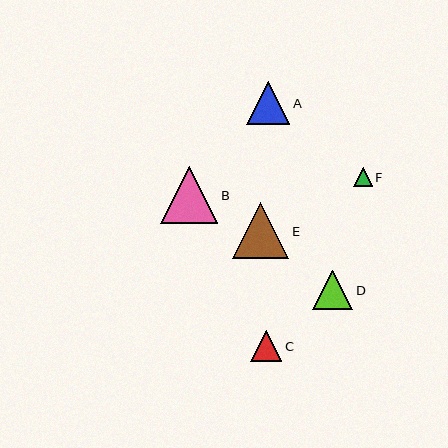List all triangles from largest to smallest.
From largest to smallest: B, E, A, D, C, F.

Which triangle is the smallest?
Triangle F is the smallest with a size of approximately 19 pixels.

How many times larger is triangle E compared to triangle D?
Triangle E is approximately 1.4 times the size of triangle D.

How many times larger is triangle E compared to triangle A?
Triangle E is approximately 1.3 times the size of triangle A.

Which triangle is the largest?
Triangle B is the largest with a size of approximately 57 pixels.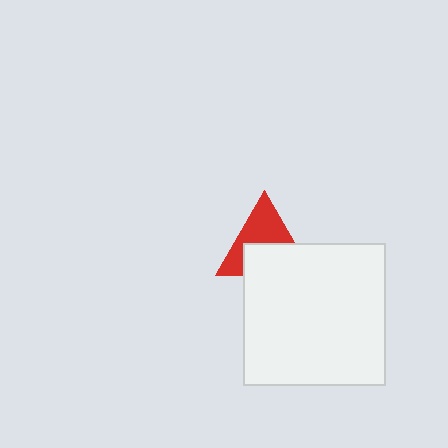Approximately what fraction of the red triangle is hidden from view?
Roughly 46% of the red triangle is hidden behind the white square.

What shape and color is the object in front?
The object in front is a white square.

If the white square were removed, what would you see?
You would see the complete red triangle.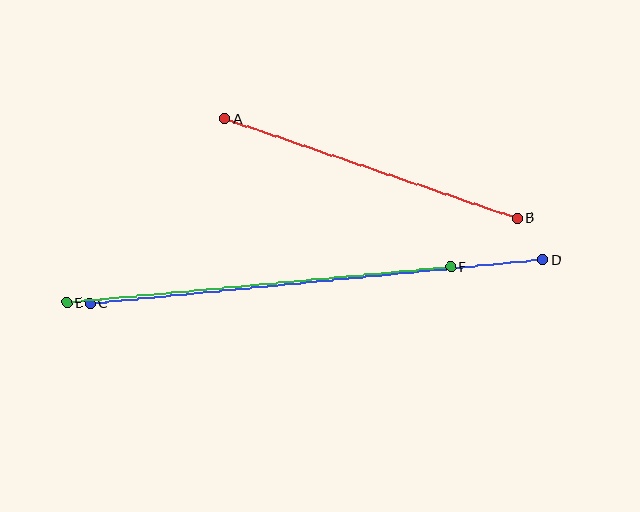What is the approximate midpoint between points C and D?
The midpoint is at approximately (316, 282) pixels.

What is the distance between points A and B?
The distance is approximately 309 pixels.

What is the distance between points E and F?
The distance is approximately 385 pixels.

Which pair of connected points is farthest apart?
Points C and D are farthest apart.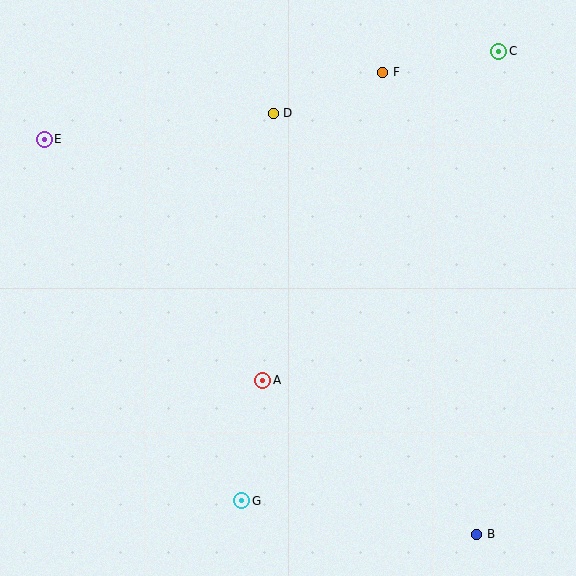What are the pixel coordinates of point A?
Point A is at (263, 380).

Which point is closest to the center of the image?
Point A at (263, 380) is closest to the center.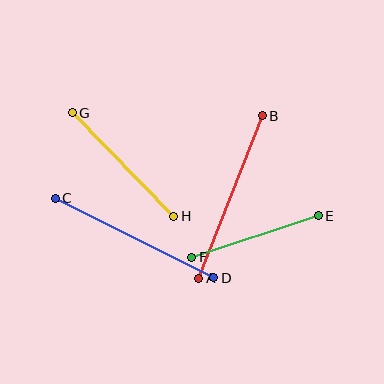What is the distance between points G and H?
The distance is approximately 145 pixels.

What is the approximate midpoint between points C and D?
The midpoint is at approximately (134, 238) pixels.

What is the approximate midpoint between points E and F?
The midpoint is at approximately (255, 237) pixels.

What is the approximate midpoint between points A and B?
The midpoint is at approximately (230, 197) pixels.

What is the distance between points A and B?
The distance is approximately 175 pixels.